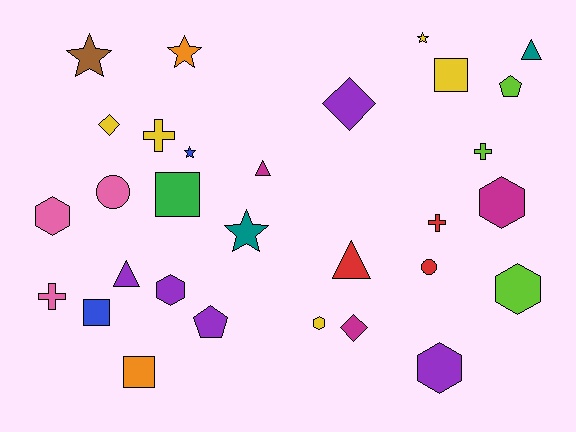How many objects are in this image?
There are 30 objects.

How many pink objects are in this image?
There are 3 pink objects.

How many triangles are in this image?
There are 4 triangles.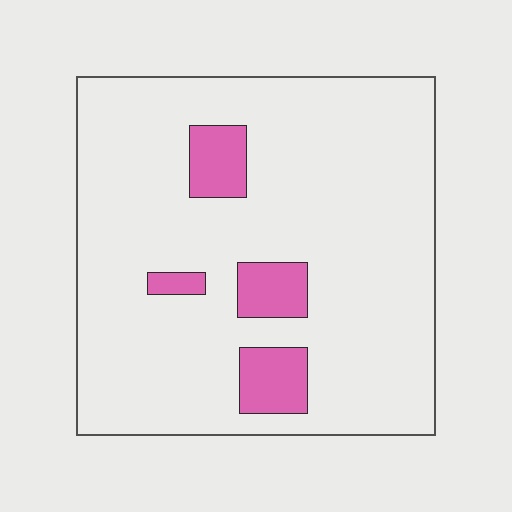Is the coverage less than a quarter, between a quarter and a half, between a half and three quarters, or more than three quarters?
Less than a quarter.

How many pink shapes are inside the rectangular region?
4.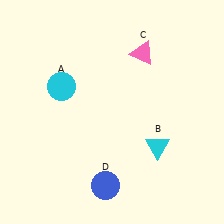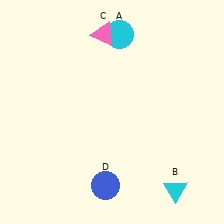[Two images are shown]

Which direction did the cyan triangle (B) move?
The cyan triangle (B) moved down.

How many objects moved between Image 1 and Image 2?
3 objects moved between the two images.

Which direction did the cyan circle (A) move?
The cyan circle (A) moved right.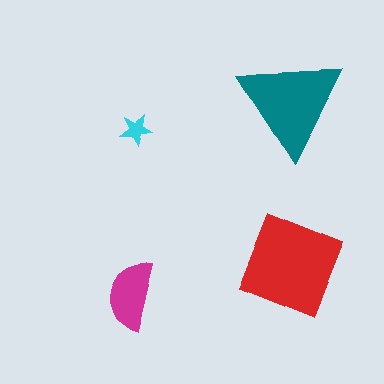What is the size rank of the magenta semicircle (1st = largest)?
3rd.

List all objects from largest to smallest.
The red diamond, the teal triangle, the magenta semicircle, the cyan star.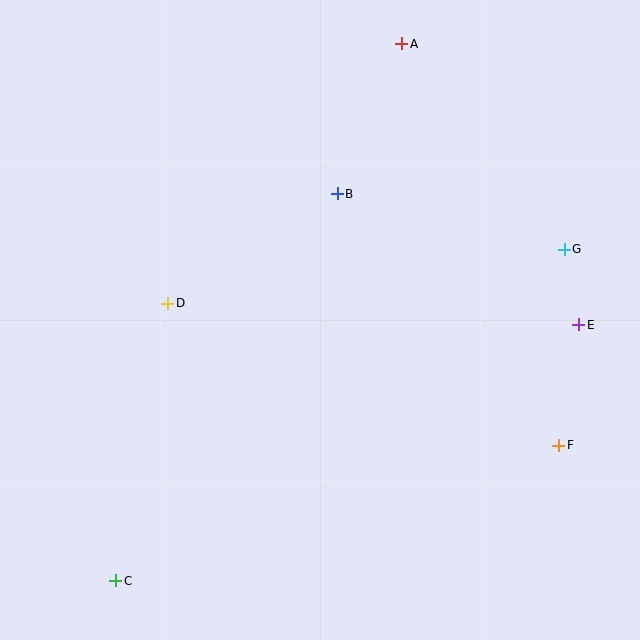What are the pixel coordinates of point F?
Point F is at (559, 445).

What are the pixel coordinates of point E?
Point E is at (579, 325).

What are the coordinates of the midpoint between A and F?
The midpoint between A and F is at (480, 244).